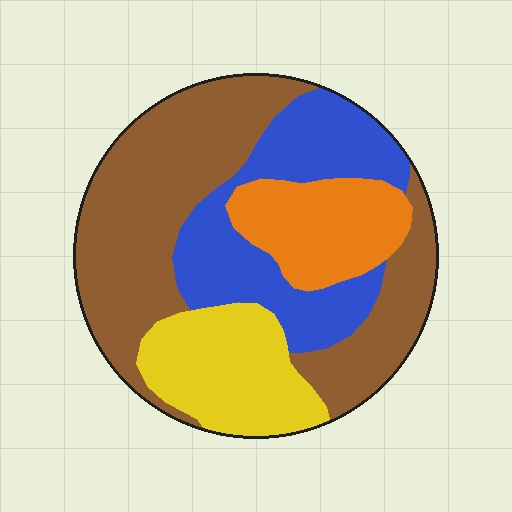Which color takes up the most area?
Brown, at roughly 45%.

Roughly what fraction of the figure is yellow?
Yellow covers 17% of the figure.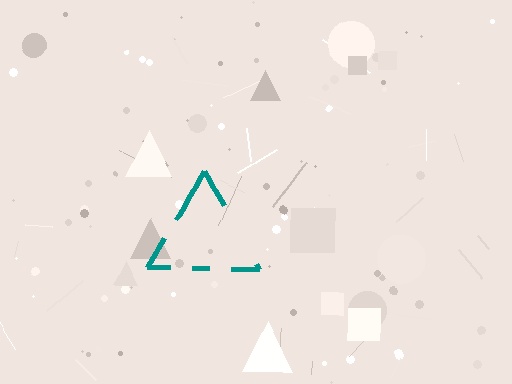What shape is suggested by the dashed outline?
The dashed outline suggests a triangle.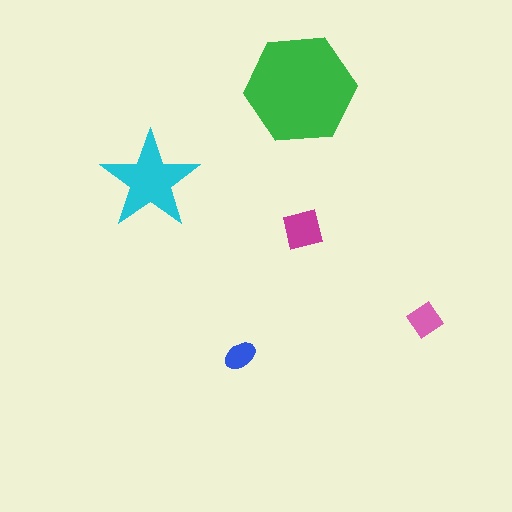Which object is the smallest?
The blue ellipse.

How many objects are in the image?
There are 5 objects in the image.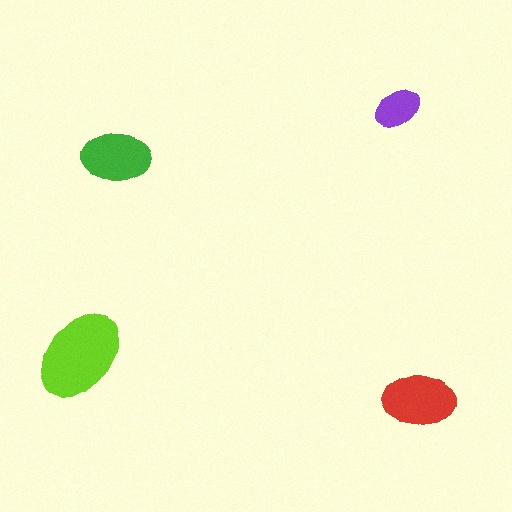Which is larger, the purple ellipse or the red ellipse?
The red one.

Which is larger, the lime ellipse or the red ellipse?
The lime one.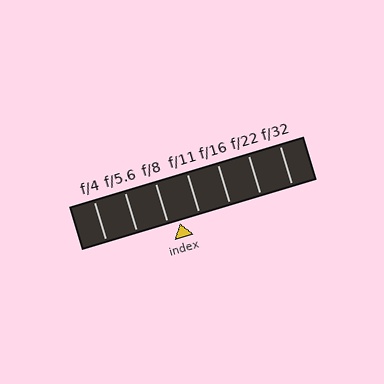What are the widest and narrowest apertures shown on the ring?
The widest aperture shown is f/4 and the narrowest is f/32.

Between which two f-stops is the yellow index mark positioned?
The index mark is between f/8 and f/11.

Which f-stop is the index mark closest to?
The index mark is closest to f/8.